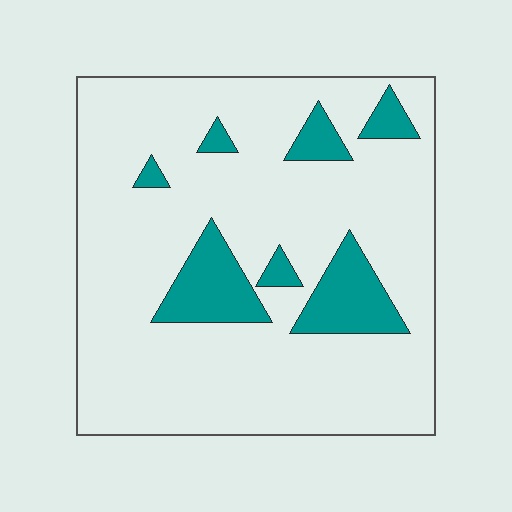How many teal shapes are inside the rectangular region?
7.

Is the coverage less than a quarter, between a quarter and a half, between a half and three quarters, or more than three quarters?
Less than a quarter.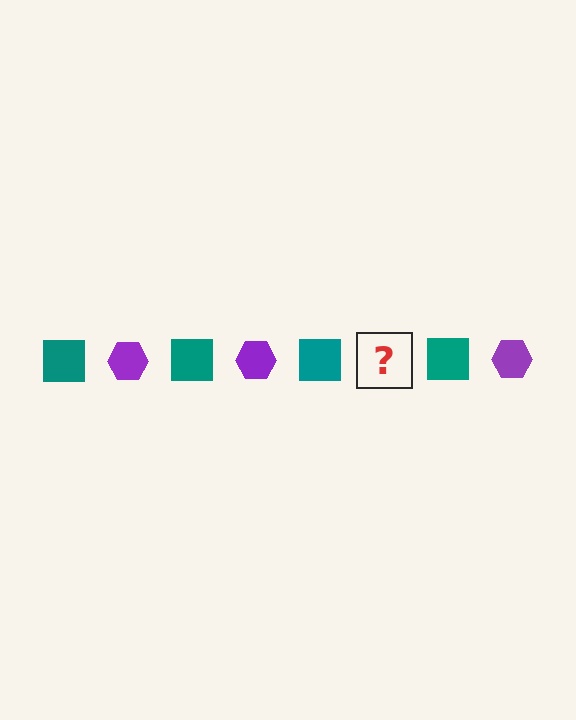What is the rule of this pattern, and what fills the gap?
The rule is that the pattern alternates between teal square and purple hexagon. The gap should be filled with a purple hexagon.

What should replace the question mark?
The question mark should be replaced with a purple hexagon.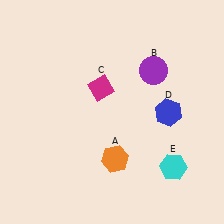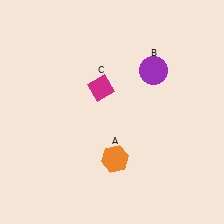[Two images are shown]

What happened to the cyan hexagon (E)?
The cyan hexagon (E) was removed in Image 2. It was in the bottom-right area of Image 1.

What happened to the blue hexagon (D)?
The blue hexagon (D) was removed in Image 2. It was in the bottom-right area of Image 1.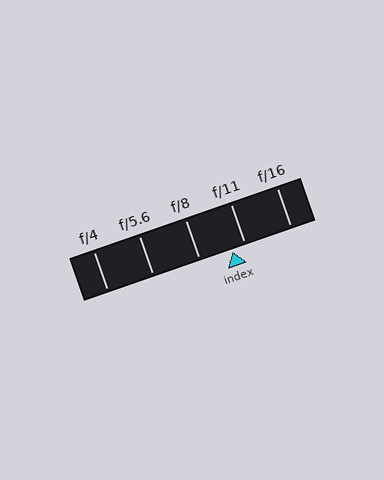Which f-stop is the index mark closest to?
The index mark is closest to f/11.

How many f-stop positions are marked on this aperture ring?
There are 5 f-stop positions marked.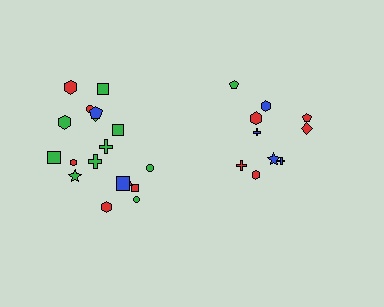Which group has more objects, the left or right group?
The left group.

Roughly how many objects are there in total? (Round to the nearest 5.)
Roughly 30 objects in total.